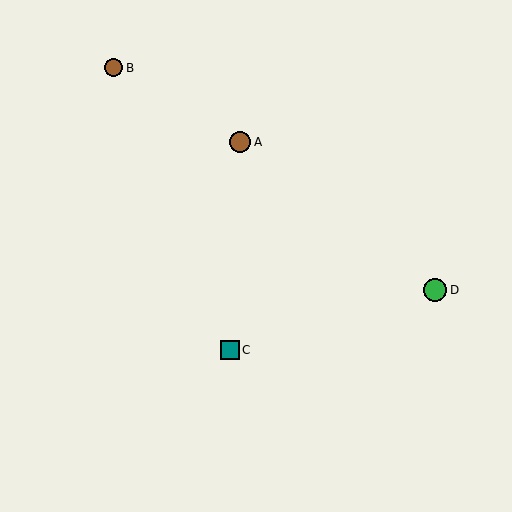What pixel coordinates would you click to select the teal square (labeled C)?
Click at (230, 350) to select the teal square C.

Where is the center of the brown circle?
The center of the brown circle is at (113, 68).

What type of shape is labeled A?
Shape A is a brown circle.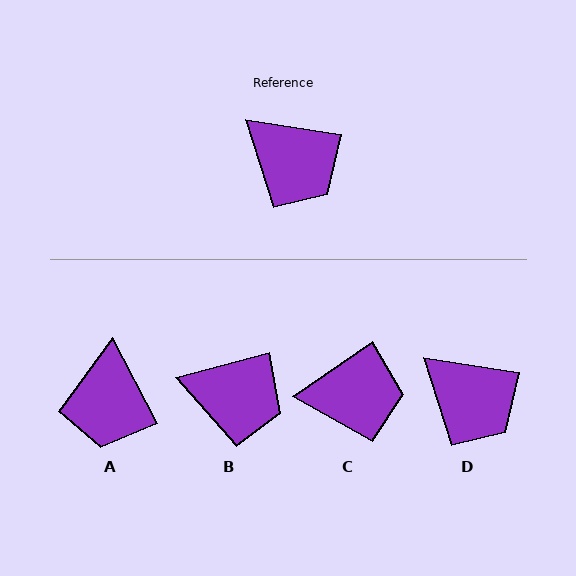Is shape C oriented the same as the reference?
No, it is off by about 43 degrees.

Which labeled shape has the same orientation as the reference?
D.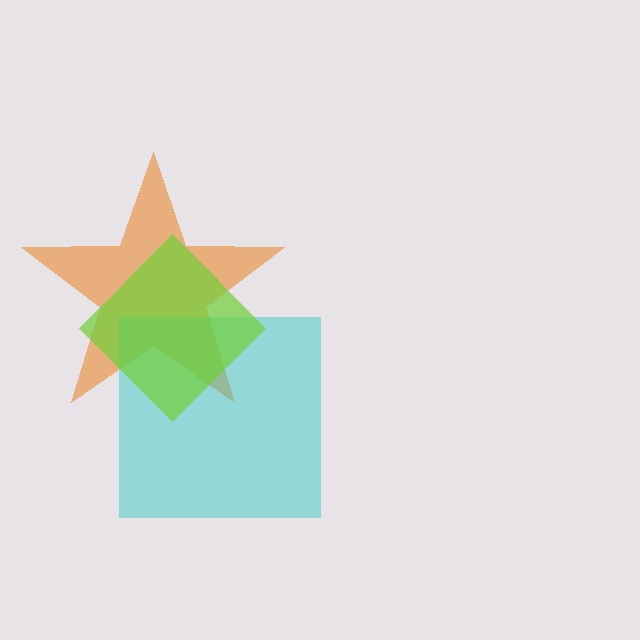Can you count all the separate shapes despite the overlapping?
Yes, there are 3 separate shapes.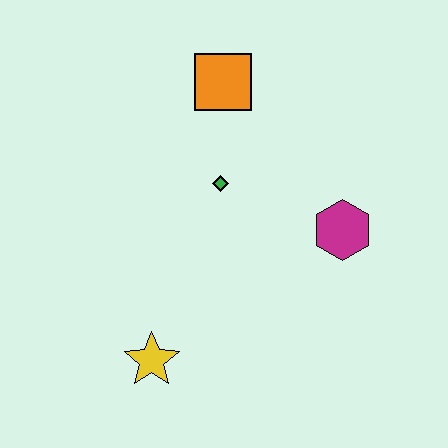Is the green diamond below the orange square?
Yes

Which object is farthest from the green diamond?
The yellow star is farthest from the green diamond.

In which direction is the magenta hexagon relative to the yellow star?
The magenta hexagon is to the right of the yellow star.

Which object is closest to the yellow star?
The green diamond is closest to the yellow star.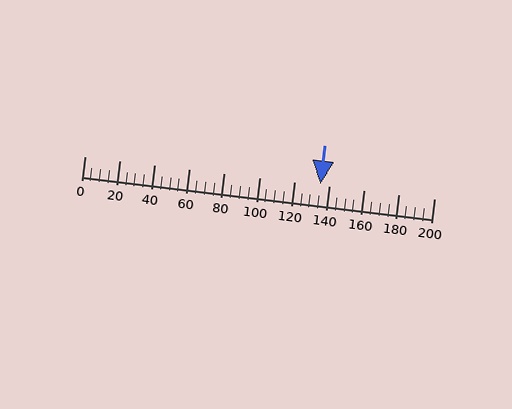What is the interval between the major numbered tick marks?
The major tick marks are spaced 20 units apart.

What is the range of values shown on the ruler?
The ruler shows values from 0 to 200.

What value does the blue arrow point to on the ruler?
The blue arrow points to approximately 135.